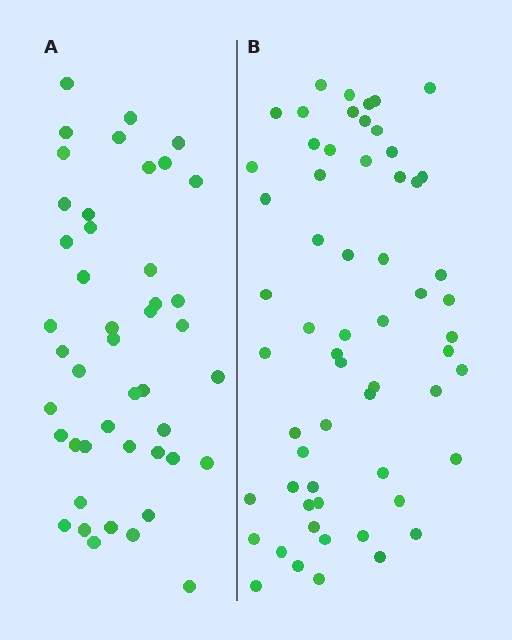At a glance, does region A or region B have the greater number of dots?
Region B (the right region) has more dots.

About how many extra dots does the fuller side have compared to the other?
Region B has approximately 15 more dots than region A.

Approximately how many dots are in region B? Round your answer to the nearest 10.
About 60 dots.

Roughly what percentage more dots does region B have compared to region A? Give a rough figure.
About 35% more.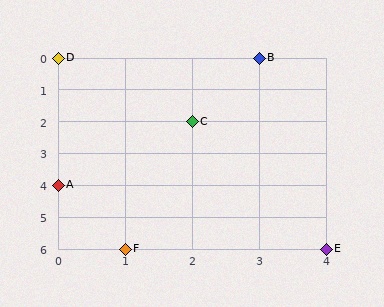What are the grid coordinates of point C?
Point C is at grid coordinates (2, 2).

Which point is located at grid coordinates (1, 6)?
Point F is at (1, 6).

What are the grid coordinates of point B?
Point B is at grid coordinates (3, 0).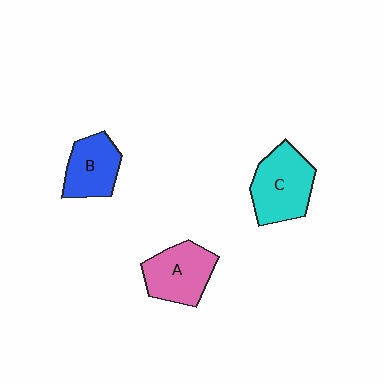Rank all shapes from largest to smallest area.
From largest to smallest: C (cyan), A (pink), B (blue).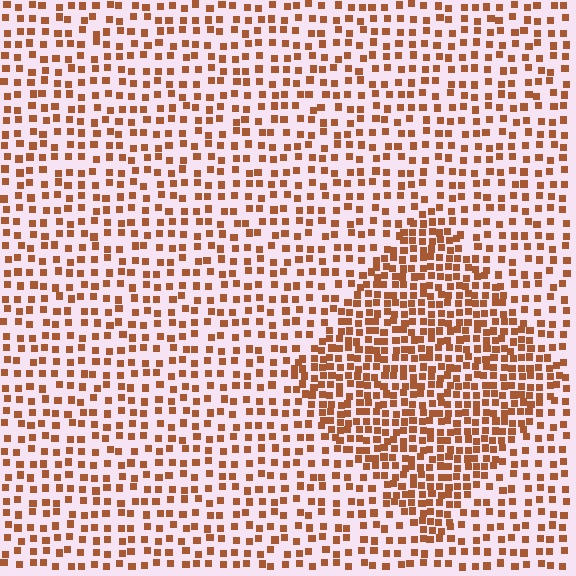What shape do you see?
I see a diamond.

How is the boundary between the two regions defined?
The boundary is defined by a change in element density (approximately 2.0x ratio). All elements are the same color, size, and shape.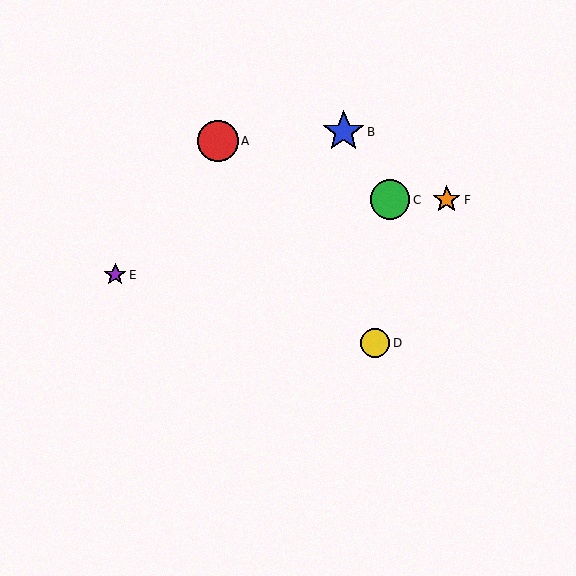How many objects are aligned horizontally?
2 objects (C, F) are aligned horizontally.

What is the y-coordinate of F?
Object F is at y≈200.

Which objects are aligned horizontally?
Objects C, F are aligned horizontally.